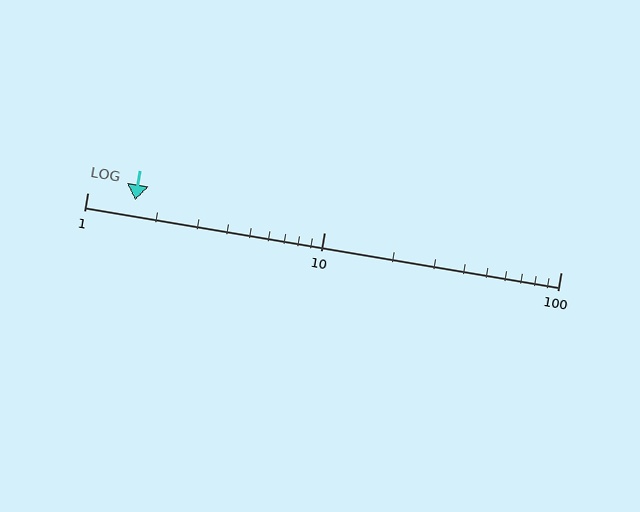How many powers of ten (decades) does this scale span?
The scale spans 2 decades, from 1 to 100.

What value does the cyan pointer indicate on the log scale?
The pointer indicates approximately 1.6.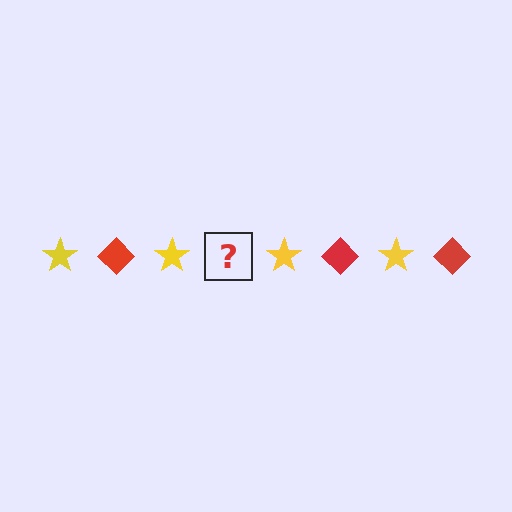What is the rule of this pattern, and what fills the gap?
The rule is that the pattern alternates between yellow star and red diamond. The gap should be filled with a red diamond.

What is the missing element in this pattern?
The missing element is a red diamond.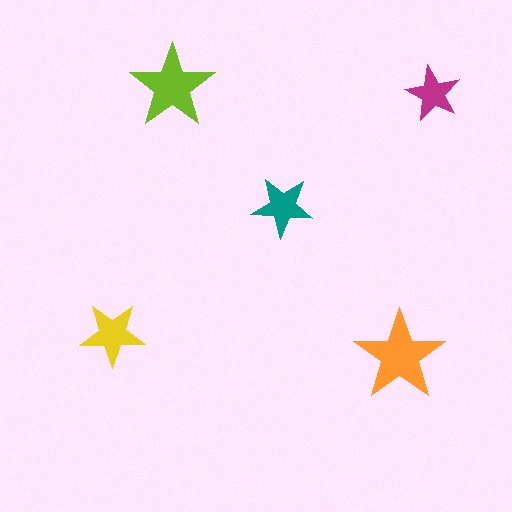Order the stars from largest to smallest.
the orange one, the lime one, the yellow one, the teal one, the magenta one.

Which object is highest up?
The lime star is topmost.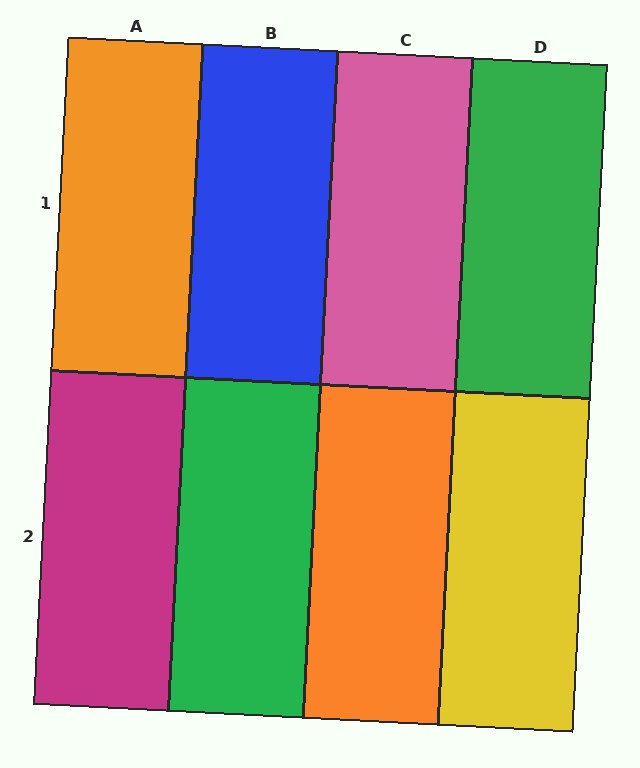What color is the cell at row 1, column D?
Green.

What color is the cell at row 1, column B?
Blue.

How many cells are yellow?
1 cell is yellow.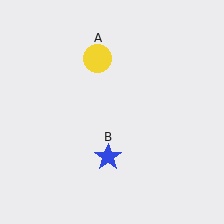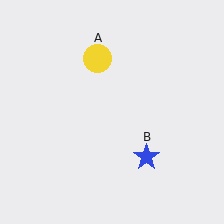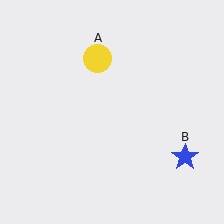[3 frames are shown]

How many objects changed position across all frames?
1 object changed position: blue star (object B).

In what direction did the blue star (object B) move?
The blue star (object B) moved right.